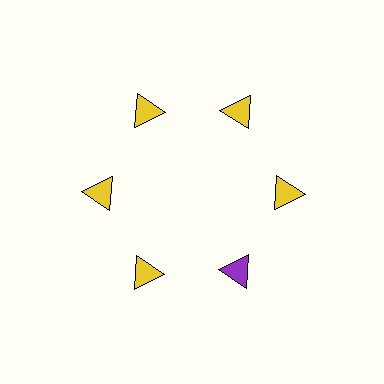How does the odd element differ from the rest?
It has a different color: purple instead of yellow.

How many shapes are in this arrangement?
There are 6 shapes arranged in a ring pattern.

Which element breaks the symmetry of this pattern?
The purple triangle at roughly the 5 o'clock position breaks the symmetry. All other shapes are yellow triangles.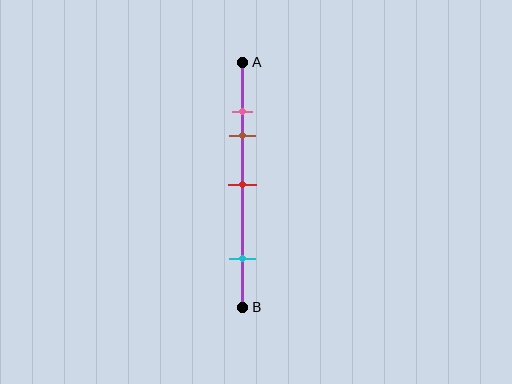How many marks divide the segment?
There are 4 marks dividing the segment.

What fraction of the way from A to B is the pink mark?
The pink mark is approximately 20% (0.2) of the way from A to B.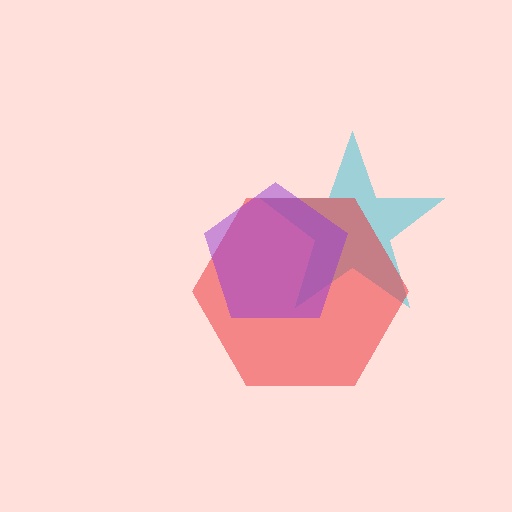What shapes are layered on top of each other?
The layered shapes are: a cyan star, a red hexagon, a purple pentagon.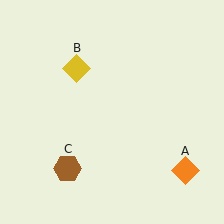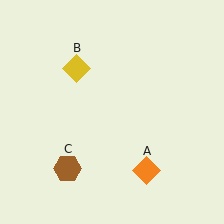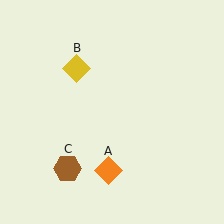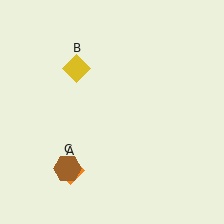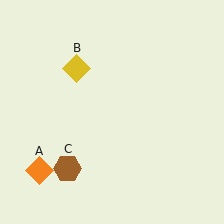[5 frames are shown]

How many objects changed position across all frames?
1 object changed position: orange diamond (object A).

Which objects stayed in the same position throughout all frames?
Yellow diamond (object B) and brown hexagon (object C) remained stationary.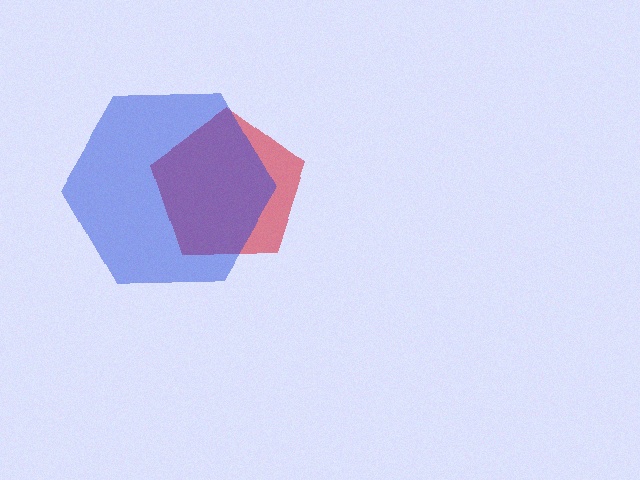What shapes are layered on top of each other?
The layered shapes are: a red pentagon, a blue hexagon.